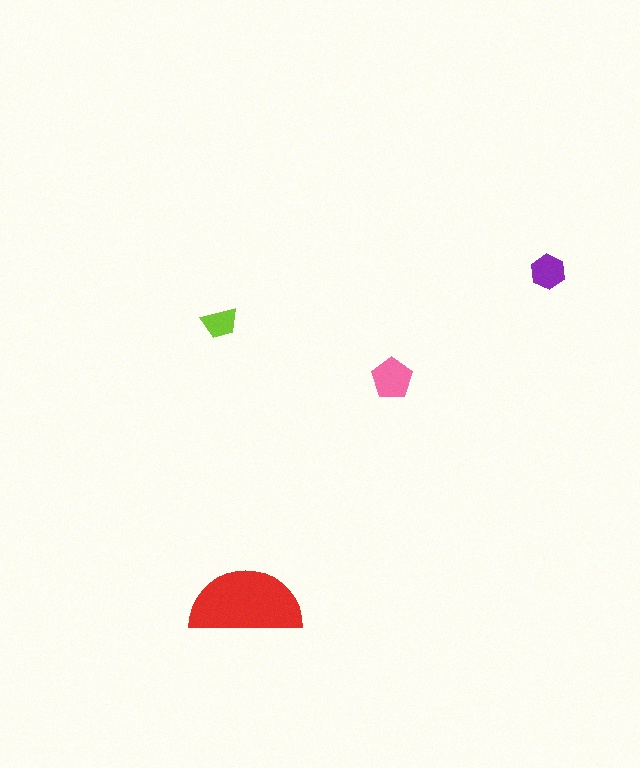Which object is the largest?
The red semicircle.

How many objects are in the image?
There are 4 objects in the image.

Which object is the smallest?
The lime trapezoid.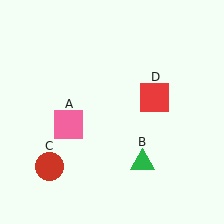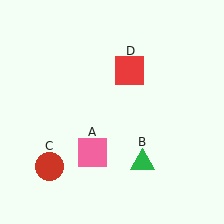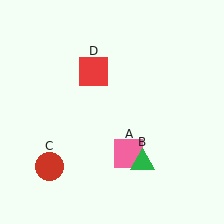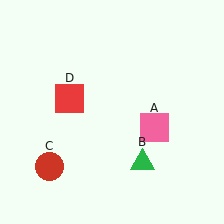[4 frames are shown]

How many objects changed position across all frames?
2 objects changed position: pink square (object A), red square (object D).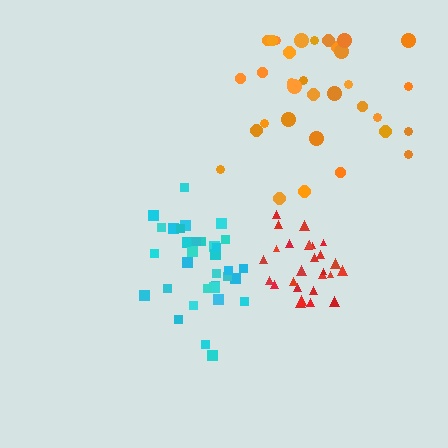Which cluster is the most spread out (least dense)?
Orange.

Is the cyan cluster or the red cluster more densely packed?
Red.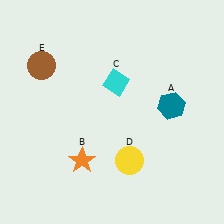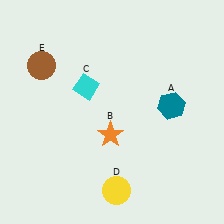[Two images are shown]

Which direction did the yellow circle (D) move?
The yellow circle (D) moved down.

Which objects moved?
The objects that moved are: the orange star (B), the cyan diamond (C), the yellow circle (D).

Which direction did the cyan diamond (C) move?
The cyan diamond (C) moved left.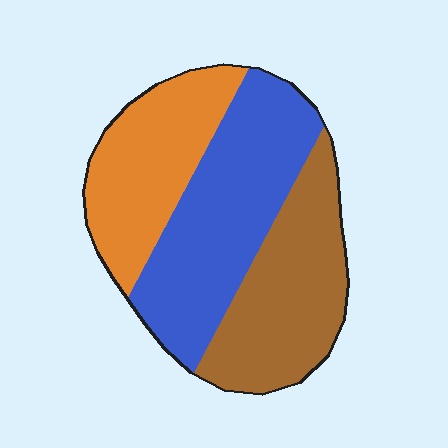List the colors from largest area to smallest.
From largest to smallest: blue, brown, orange.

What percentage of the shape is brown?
Brown covers 32% of the shape.